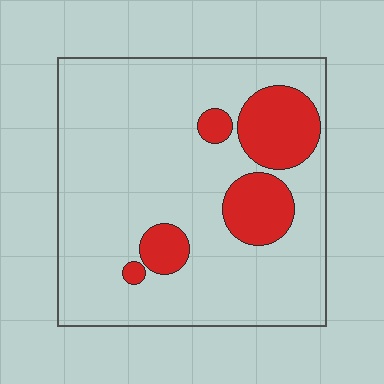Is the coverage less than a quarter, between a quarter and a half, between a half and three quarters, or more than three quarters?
Less than a quarter.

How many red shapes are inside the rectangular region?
5.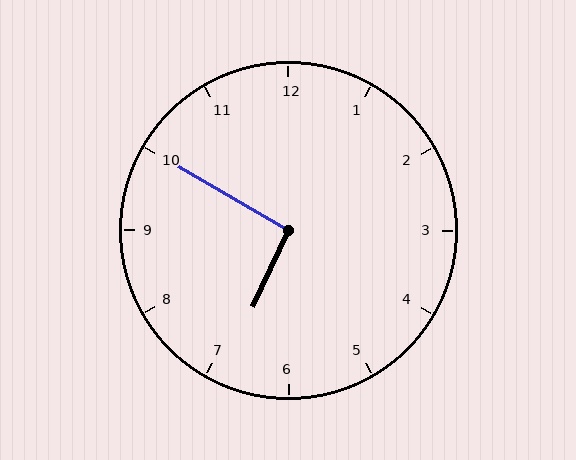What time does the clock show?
6:50.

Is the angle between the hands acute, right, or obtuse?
It is right.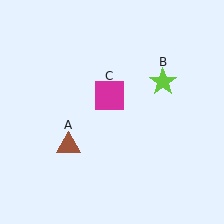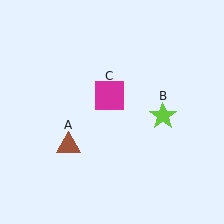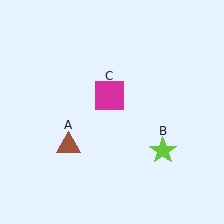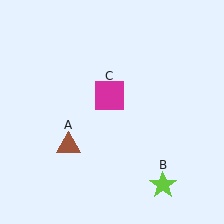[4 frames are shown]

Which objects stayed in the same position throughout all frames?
Brown triangle (object A) and magenta square (object C) remained stationary.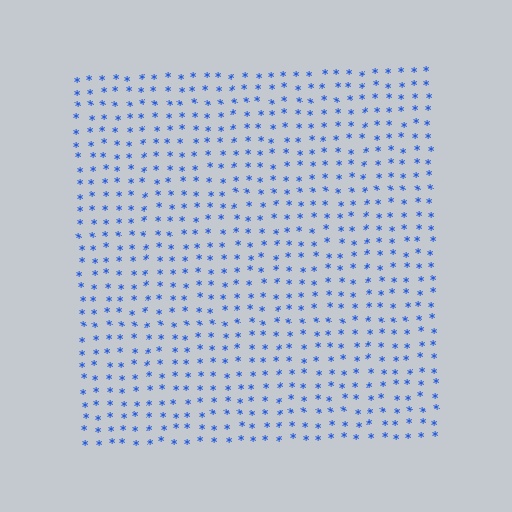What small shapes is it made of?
It is made of small asterisks.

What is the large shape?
The large shape is a square.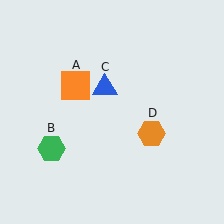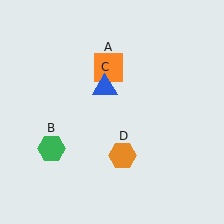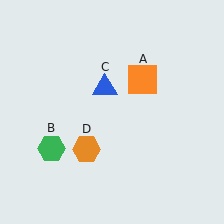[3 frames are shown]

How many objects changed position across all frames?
2 objects changed position: orange square (object A), orange hexagon (object D).